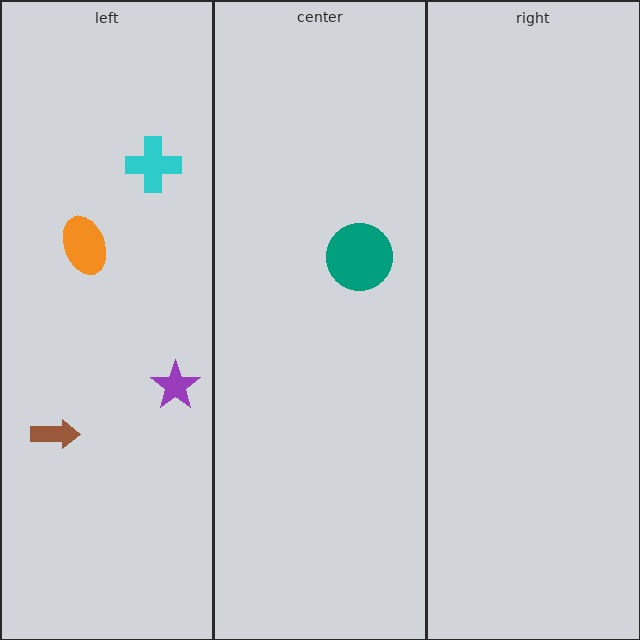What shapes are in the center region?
The teal circle.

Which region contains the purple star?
The left region.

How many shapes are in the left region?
4.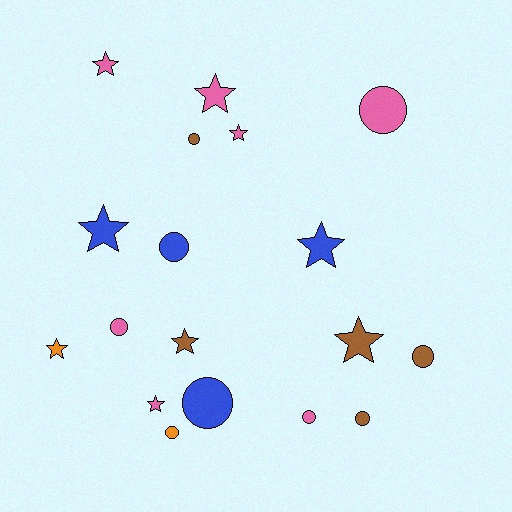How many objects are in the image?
There are 18 objects.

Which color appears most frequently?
Pink, with 7 objects.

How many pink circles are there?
There are 3 pink circles.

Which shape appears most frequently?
Circle, with 9 objects.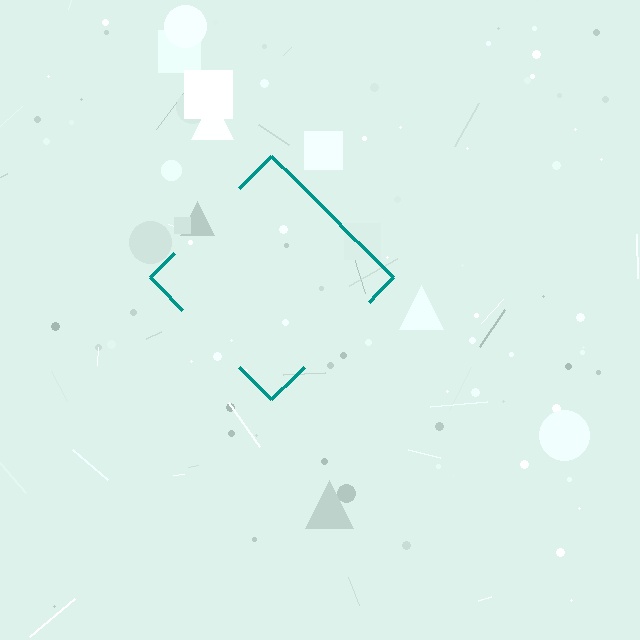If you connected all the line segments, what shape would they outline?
They would outline a diamond.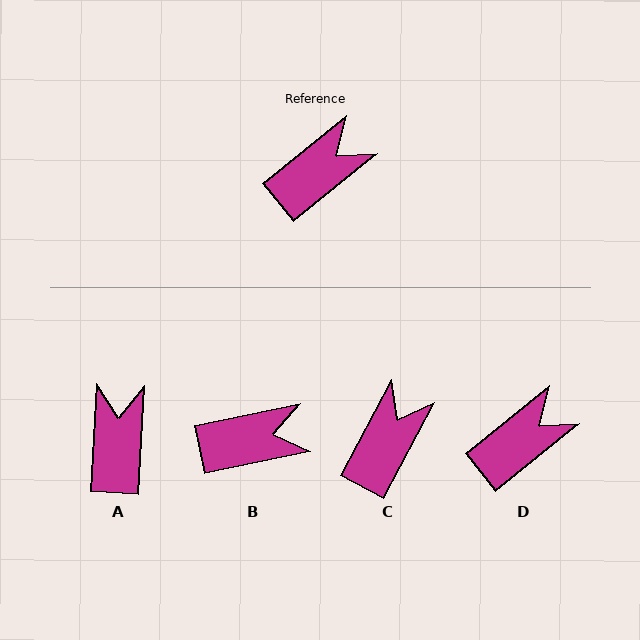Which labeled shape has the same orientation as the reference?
D.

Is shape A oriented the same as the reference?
No, it is off by about 48 degrees.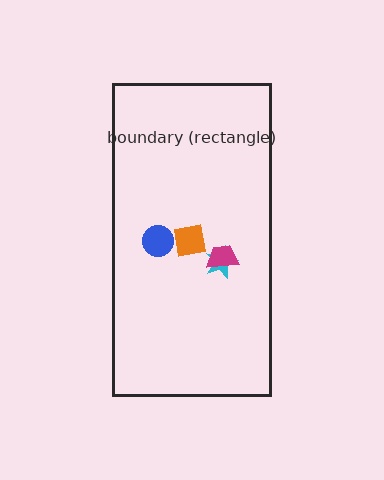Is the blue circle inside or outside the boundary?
Inside.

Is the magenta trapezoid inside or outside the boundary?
Inside.